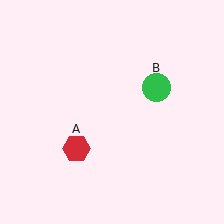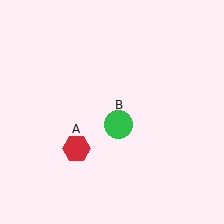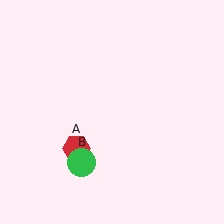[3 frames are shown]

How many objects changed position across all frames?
1 object changed position: green circle (object B).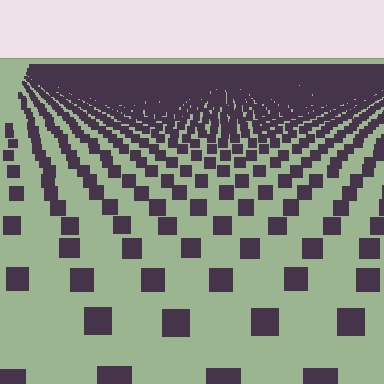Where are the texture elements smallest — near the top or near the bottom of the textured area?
Near the top.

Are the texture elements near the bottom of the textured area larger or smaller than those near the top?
Larger. Near the bottom, elements are closer to the viewer and appear at a bigger on-screen size.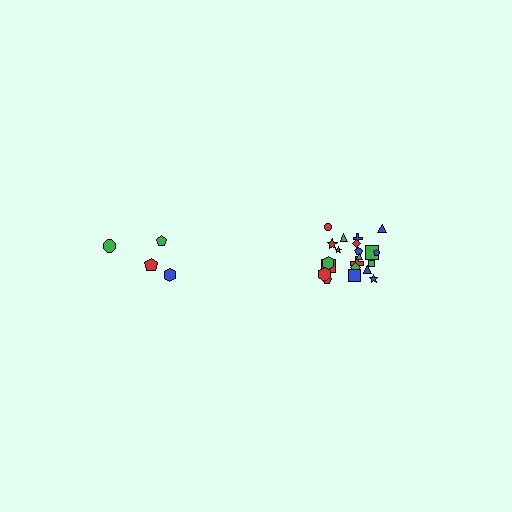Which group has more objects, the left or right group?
The right group.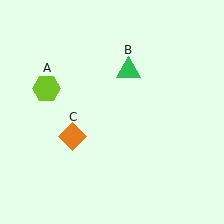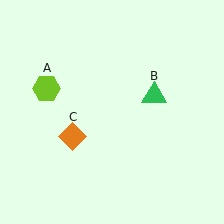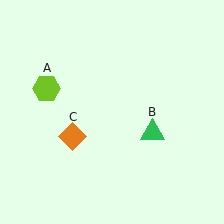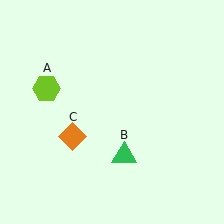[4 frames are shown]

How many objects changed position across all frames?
1 object changed position: green triangle (object B).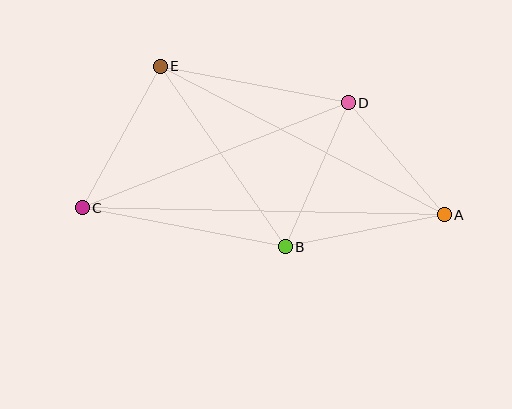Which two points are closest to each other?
Points A and D are closest to each other.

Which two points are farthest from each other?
Points A and C are farthest from each other.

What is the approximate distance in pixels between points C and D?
The distance between C and D is approximately 286 pixels.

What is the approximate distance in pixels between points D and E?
The distance between D and E is approximately 191 pixels.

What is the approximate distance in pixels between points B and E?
The distance between B and E is approximately 219 pixels.